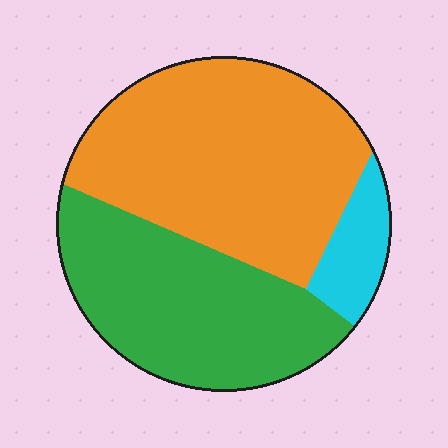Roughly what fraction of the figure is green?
Green covers around 40% of the figure.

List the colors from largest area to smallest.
From largest to smallest: orange, green, cyan.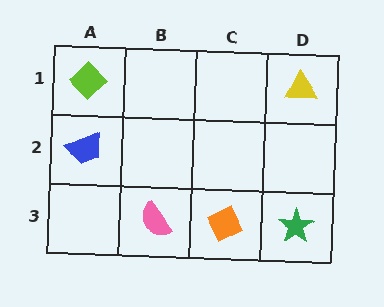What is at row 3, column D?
A green star.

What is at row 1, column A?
A lime diamond.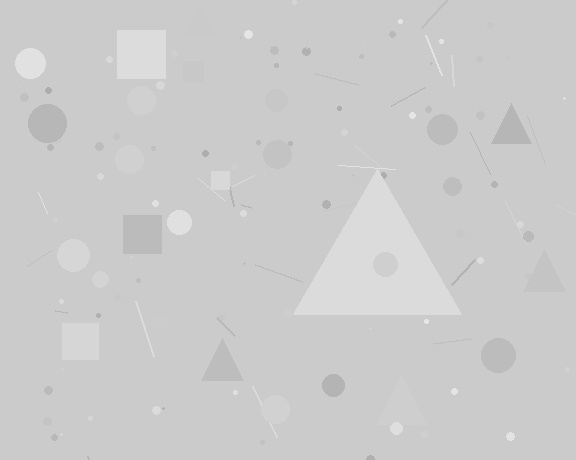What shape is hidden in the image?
A triangle is hidden in the image.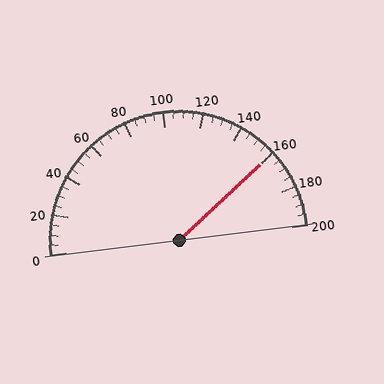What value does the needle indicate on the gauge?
The needle indicates approximately 160.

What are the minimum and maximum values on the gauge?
The gauge ranges from 0 to 200.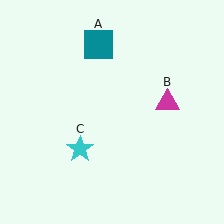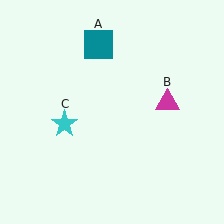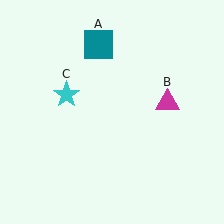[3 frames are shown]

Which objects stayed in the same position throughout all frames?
Teal square (object A) and magenta triangle (object B) remained stationary.